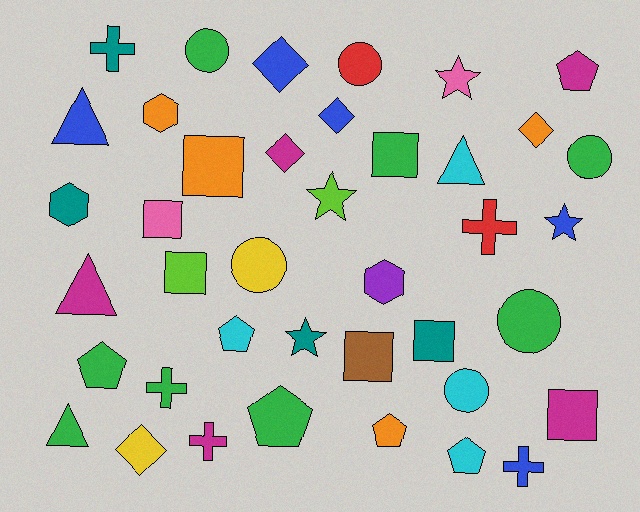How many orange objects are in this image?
There are 4 orange objects.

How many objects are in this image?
There are 40 objects.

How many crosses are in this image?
There are 5 crosses.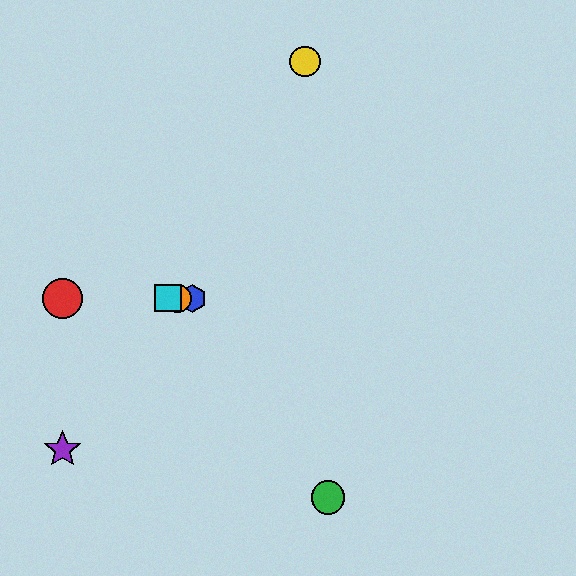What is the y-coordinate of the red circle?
The red circle is at y≈298.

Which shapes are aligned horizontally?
The red circle, the blue hexagon, the orange circle, the cyan square are aligned horizontally.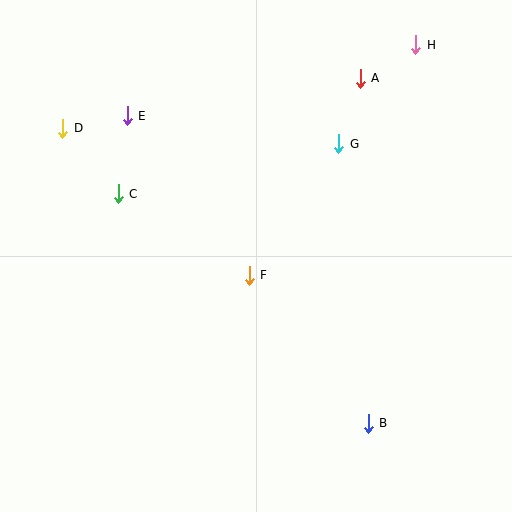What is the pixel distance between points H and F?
The distance between H and F is 284 pixels.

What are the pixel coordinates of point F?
Point F is at (249, 275).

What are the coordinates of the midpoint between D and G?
The midpoint between D and G is at (201, 136).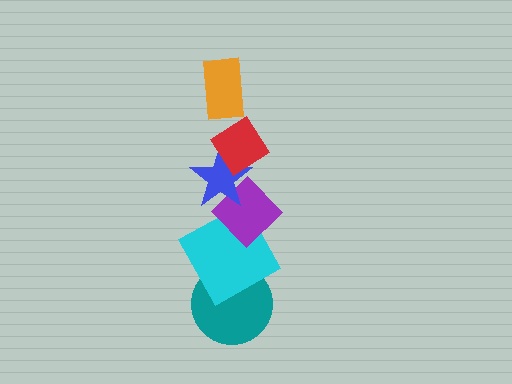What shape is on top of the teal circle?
The cyan square is on top of the teal circle.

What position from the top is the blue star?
The blue star is 3rd from the top.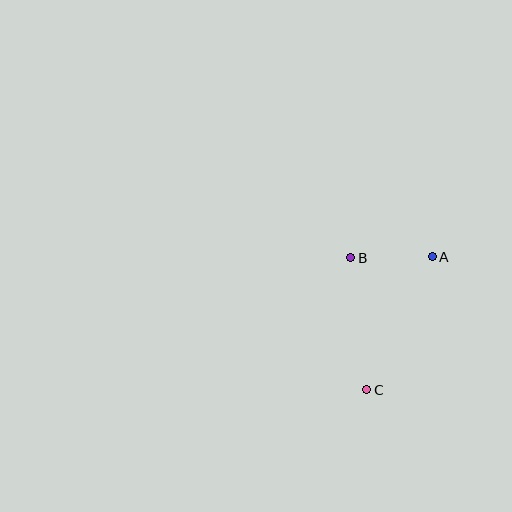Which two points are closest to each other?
Points A and B are closest to each other.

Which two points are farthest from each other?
Points A and C are farthest from each other.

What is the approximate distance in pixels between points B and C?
The distance between B and C is approximately 133 pixels.